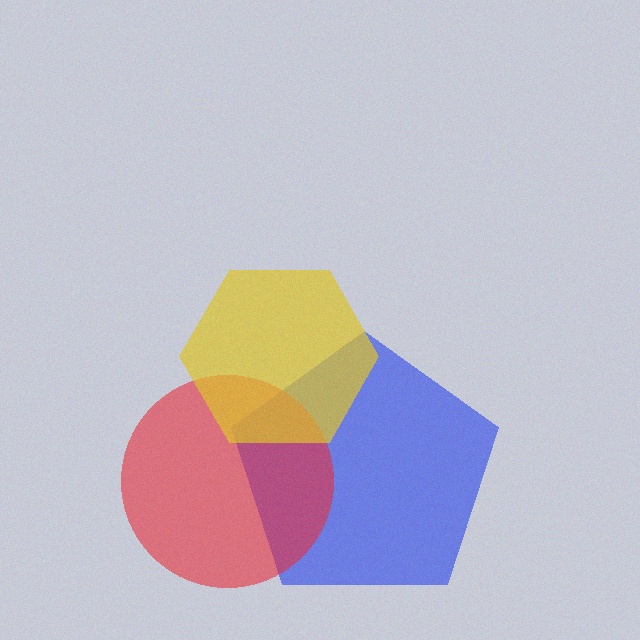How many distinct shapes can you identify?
There are 3 distinct shapes: a blue pentagon, a red circle, a yellow hexagon.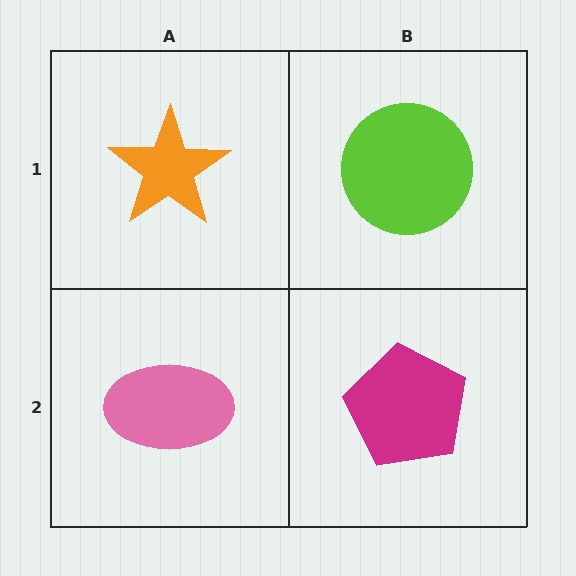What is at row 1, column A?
An orange star.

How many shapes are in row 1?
2 shapes.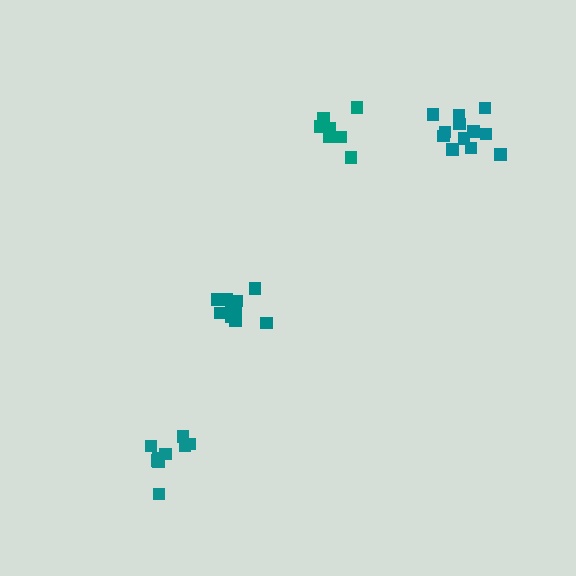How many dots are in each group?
Group 1: 11 dots, Group 2: 7 dots, Group 3: 12 dots, Group 4: 9 dots (39 total).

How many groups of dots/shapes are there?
There are 4 groups.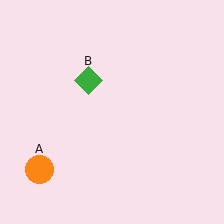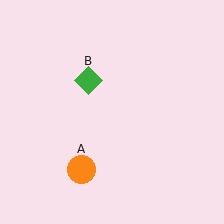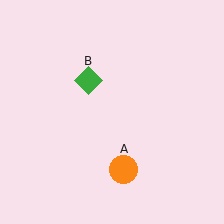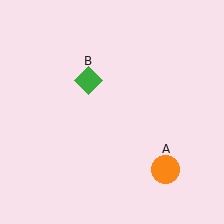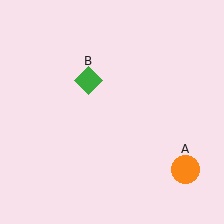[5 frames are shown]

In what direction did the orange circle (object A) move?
The orange circle (object A) moved right.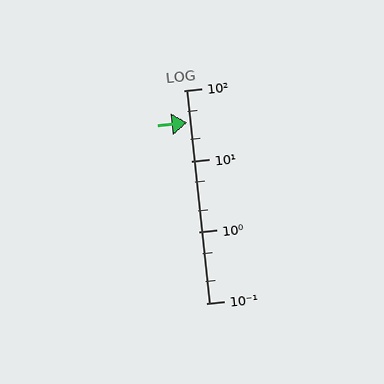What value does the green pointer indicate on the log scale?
The pointer indicates approximately 35.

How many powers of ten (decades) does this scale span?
The scale spans 3 decades, from 0.1 to 100.